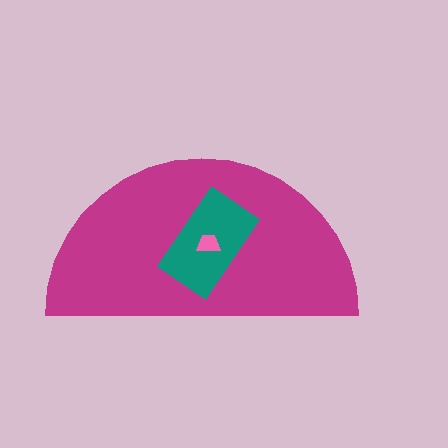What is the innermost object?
The pink trapezoid.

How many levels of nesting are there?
3.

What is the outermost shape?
The magenta semicircle.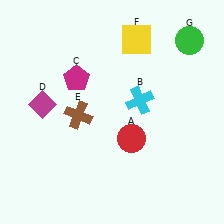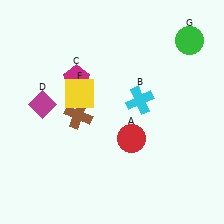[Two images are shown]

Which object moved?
The yellow square (F) moved left.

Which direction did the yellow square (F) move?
The yellow square (F) moved left.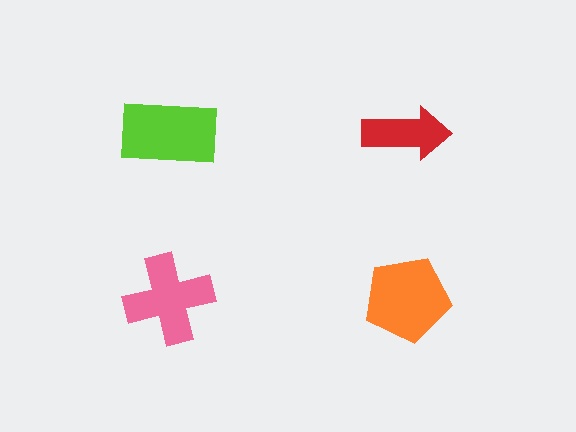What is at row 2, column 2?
An orange pentagon.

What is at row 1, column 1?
A lime rectangle.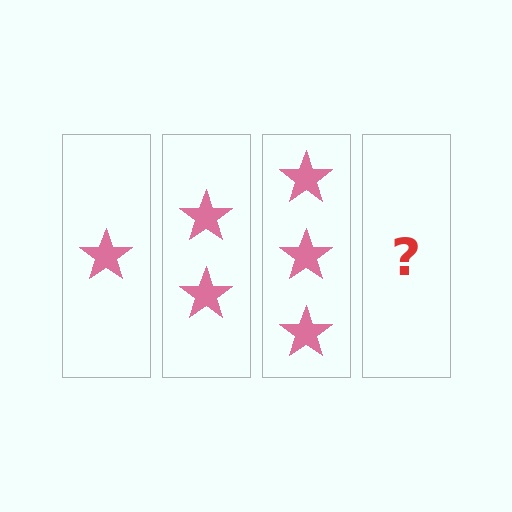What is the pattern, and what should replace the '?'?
The pattern is that each step adds one more star. The '?' should be 4 stars.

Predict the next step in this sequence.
The next step is 4 stars.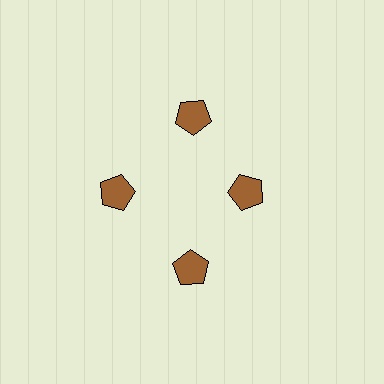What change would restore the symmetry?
The symmetry would be restored by moving it outward, back onto the ring so that all 4 pentagons sit at equal angles and equal distance from the center.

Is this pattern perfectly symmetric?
No. The 4 brown pentagons are arranged in a ring, but one element near the 3 o'clock position is pulled inward toward the center, breaking the 4-fold rotational symmetry.